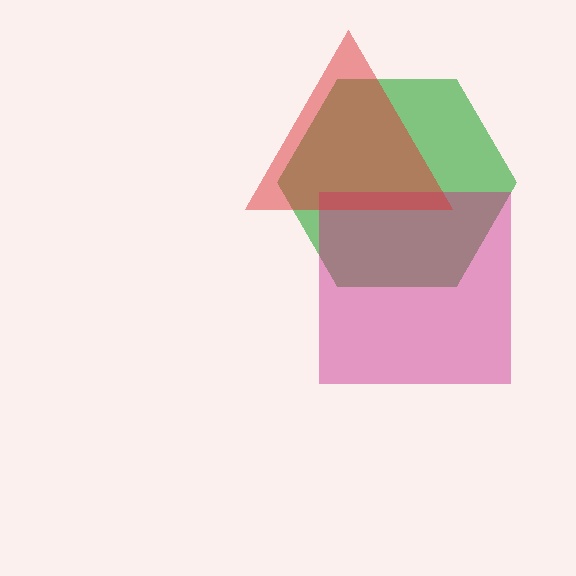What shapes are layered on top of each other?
The layered shapes are: a green hexagon, a magenta square, a red triangle.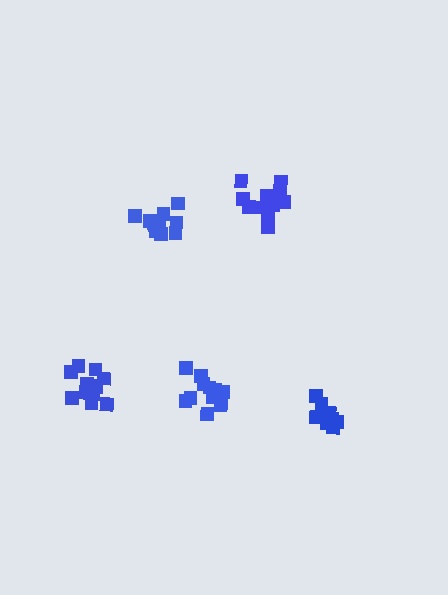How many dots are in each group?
Group 1: 11 dots, Group 2: 12 dots, Group 3: 8 dots, Group 4: 14 dots, Group 5: 11 dots (56 total).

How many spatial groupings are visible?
There are 5 spatial groupings.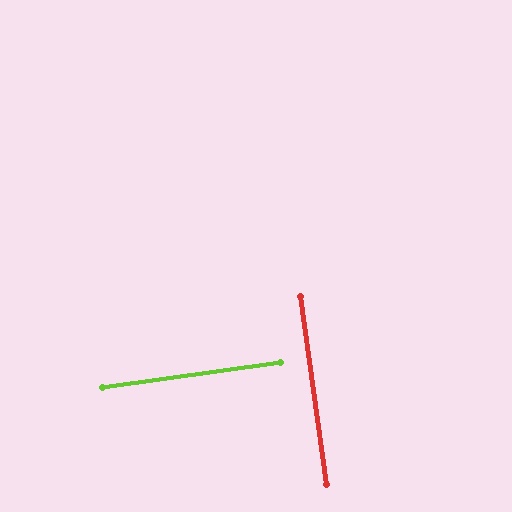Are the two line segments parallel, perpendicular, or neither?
Perpendicular — they meet at approximately 90°.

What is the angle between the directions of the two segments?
Approximately 90 degrees.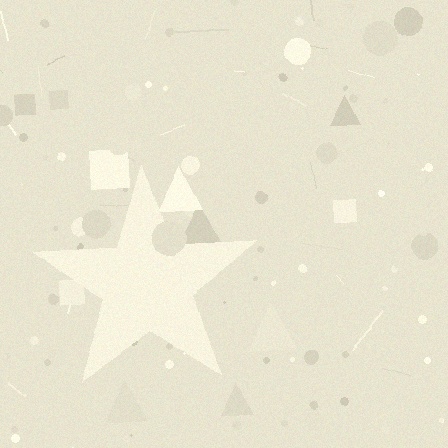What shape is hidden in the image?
A star is hidden in the image.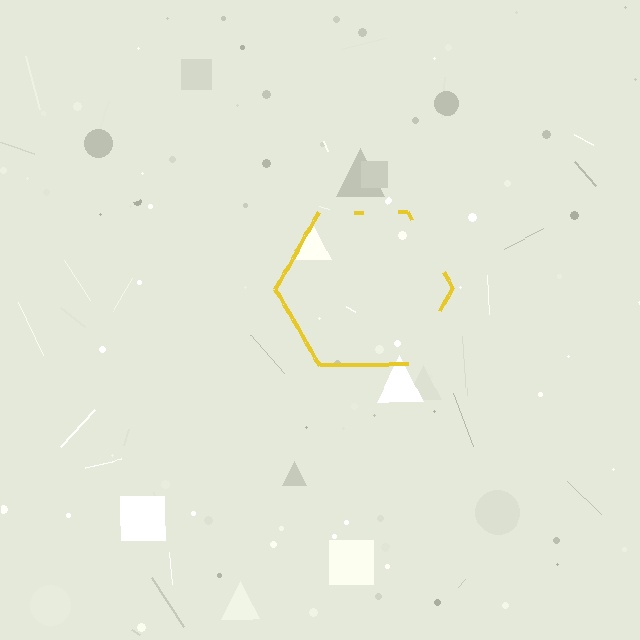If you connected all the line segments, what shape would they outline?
They would outline a hexagon.